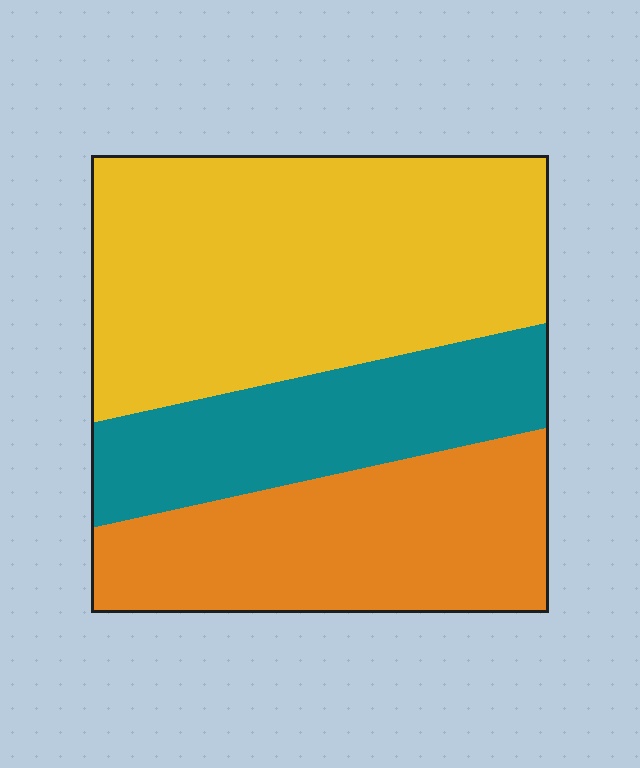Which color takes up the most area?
Yellow, at roughly 50%.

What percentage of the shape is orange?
Orange takes up about one third (1/3) of the shape.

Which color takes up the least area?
Teal, at roughly 25%.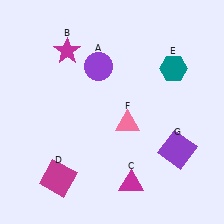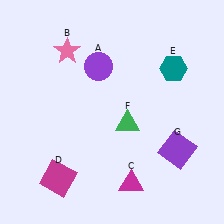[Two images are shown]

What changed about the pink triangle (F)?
In Image 1, F is pink. In Image 2, it changed to green.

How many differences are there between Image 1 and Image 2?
There are 2 differences between the two images.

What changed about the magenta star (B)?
In Image 1, B is magenta. In Image 2, it changed to pink.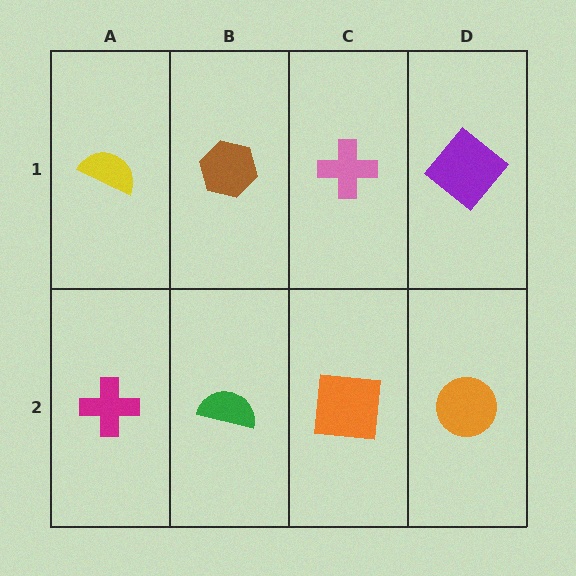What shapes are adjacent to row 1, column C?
An orange square (row 2, column C), a brown hexagon (row 1, column B), a purple diamond (row 1, column D).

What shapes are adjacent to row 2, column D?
A purple diamond (row 1, column D), an orange square (row 2, column C).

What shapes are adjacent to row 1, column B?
A green semicircle (row 2, column B), a yellow semicircle (row 1, column A), a pink cross (row 1, column C).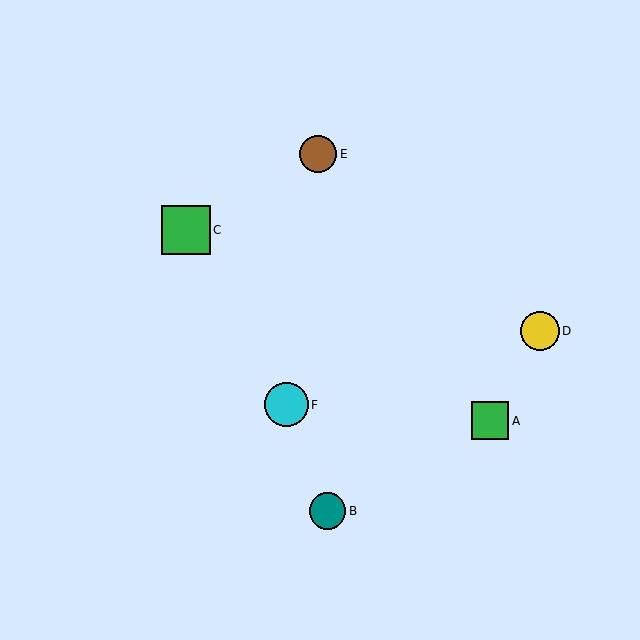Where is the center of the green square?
The center of the green square is at (490, 421).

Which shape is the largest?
The green square (labeled C) is the largest.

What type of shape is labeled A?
Shape A is a green square.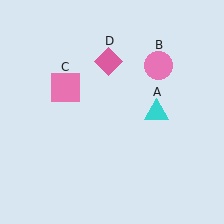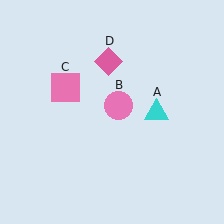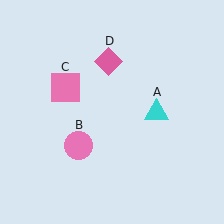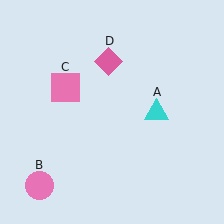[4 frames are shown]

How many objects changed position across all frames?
1 object changed position: pink circle (object B).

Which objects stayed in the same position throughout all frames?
Cyan triangle (object A) and pink square (object C) and pink diamond (object D) remained stationary.